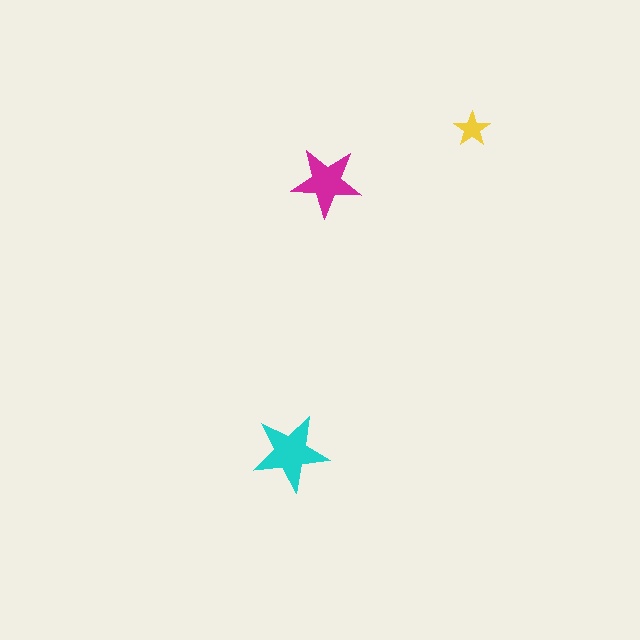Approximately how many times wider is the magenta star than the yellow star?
About 2 times wider.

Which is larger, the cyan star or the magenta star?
The cyan one.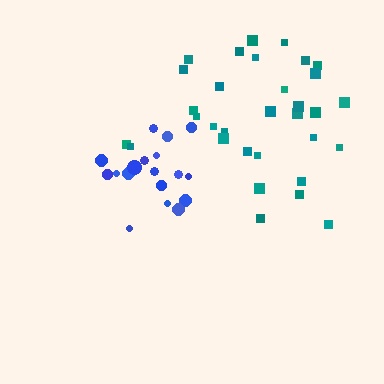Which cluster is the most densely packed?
Blue.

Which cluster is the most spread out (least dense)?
Teal.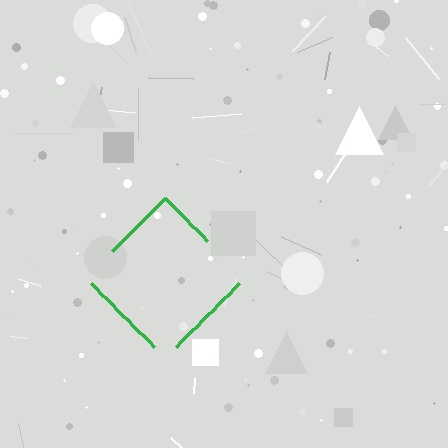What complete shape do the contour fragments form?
The contour fragments form a diamond.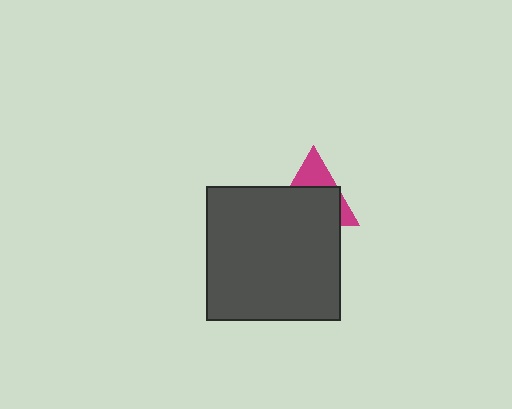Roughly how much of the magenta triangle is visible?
A small part of it is visible (roughly 33%).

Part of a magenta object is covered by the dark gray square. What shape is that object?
It is a triangle.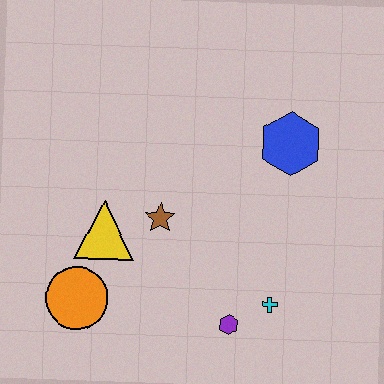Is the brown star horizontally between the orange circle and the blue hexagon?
Yes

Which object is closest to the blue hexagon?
The brown star is closest to the blue hexagon.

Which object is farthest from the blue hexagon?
The orange circle is farthest from the blue hexagon.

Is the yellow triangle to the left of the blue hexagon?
Yes